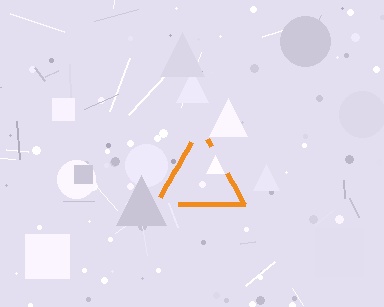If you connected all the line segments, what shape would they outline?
They would outline a triangle.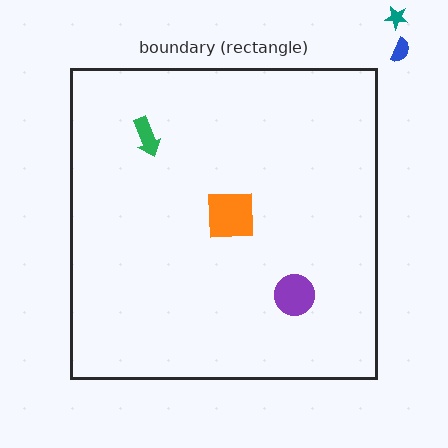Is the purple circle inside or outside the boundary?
Inside.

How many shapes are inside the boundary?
3 inside, 2 outside.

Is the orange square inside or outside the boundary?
Inside.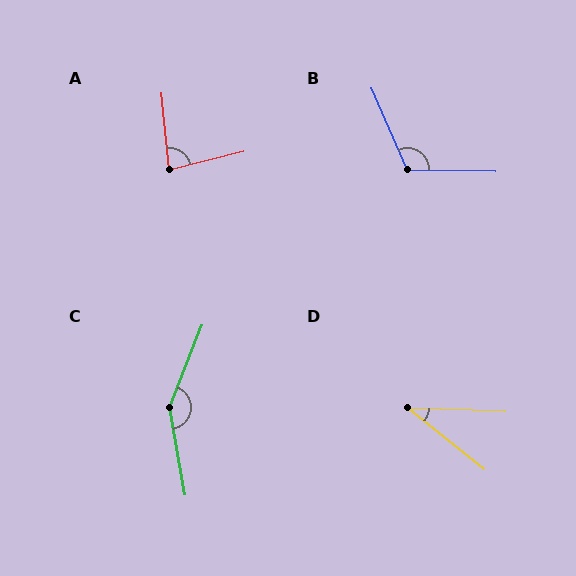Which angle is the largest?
C, at approximately 148 degrees.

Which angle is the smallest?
D, at approximately 37 degrees.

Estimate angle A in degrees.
Approximately 82 degrees.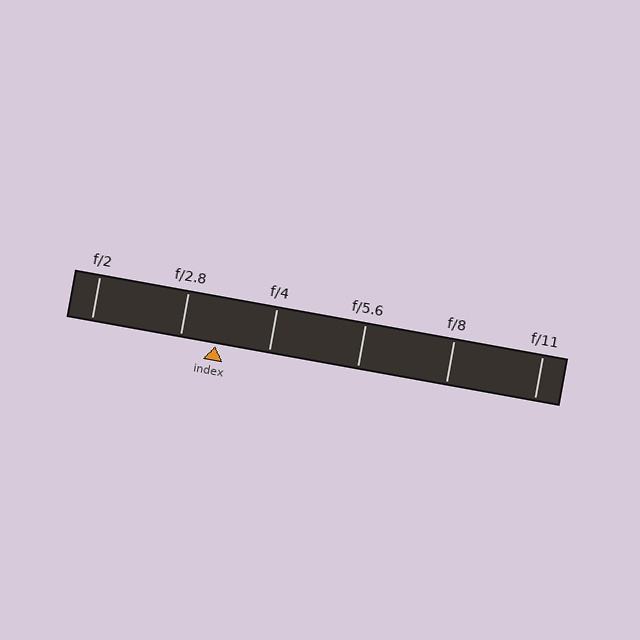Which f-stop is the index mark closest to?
The index mark is closest to f/2.8.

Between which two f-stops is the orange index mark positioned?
The index mark is between f/2.8 and f/4.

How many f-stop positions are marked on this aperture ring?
There are 6 f-stop positions marked.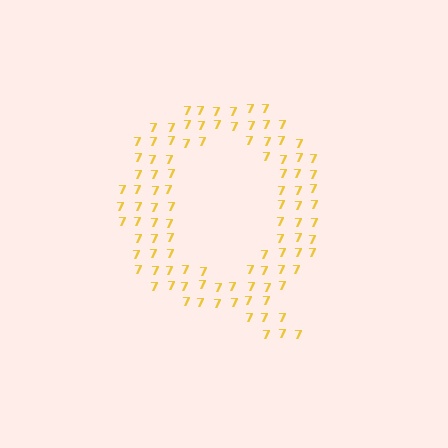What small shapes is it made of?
It is made of small digit 7's.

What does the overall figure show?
The overall figure shows the letter Q.